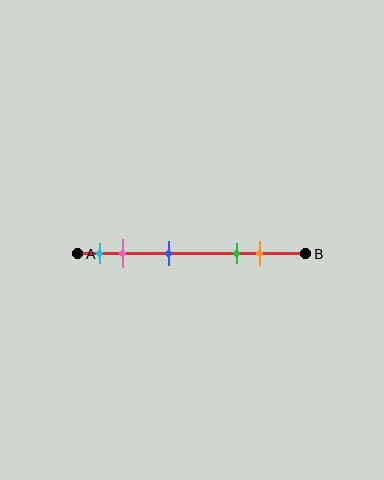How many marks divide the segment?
There are 5 marks dividing the segment.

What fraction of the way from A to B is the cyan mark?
The cyan mark is approximately 10% (0.1) of the way from A to B.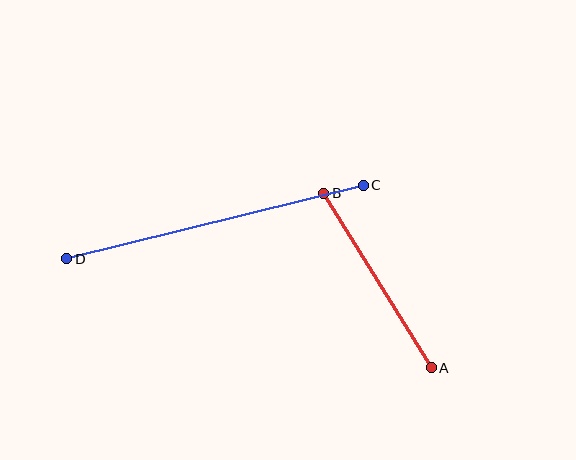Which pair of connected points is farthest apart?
Points C and D are farthest apart.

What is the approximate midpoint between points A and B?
The midpoint is at approximately (377, 280) pixels.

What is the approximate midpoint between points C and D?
The midpoint is at approximately (215, 222) pixels.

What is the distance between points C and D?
The distance is approximately 305 pixels.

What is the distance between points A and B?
The distance is approximately 205 pixels.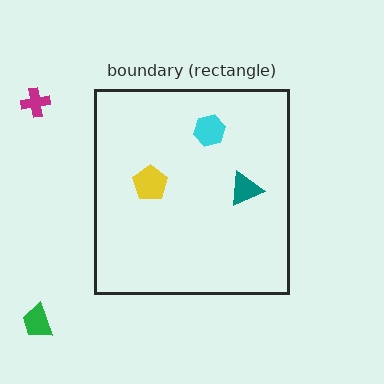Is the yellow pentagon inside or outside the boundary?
Inside.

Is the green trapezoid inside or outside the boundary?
Outside.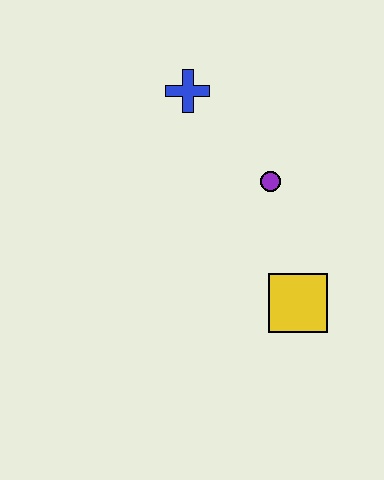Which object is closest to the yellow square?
The purple circle is closest to the yellow square.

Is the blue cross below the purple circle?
No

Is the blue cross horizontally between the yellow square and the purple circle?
No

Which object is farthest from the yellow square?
The blue cross is farthest from the yellow square.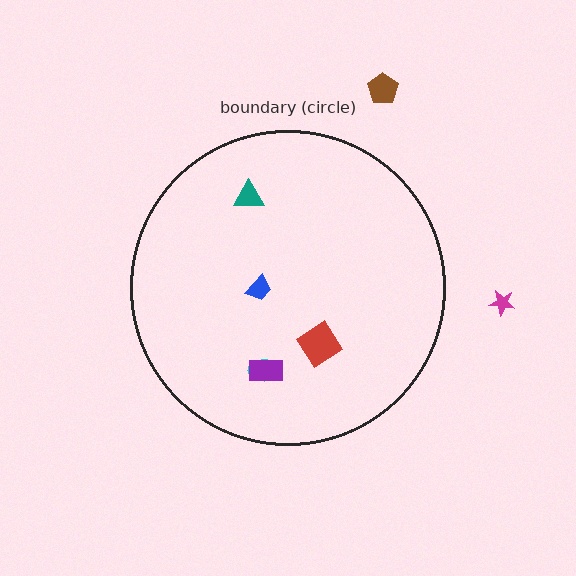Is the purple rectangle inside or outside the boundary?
Inside.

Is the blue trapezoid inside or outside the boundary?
Inside.